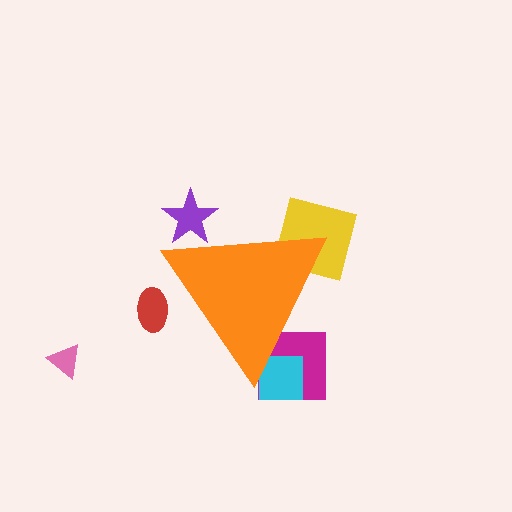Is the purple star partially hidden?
Yes, the purple star is partially hidden behind the orange triangle.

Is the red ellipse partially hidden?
Yes, the red ellipse is partially hidden behind the orange triangle.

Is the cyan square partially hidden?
Yes, the cyan square is partially hidden behind the orange triangle.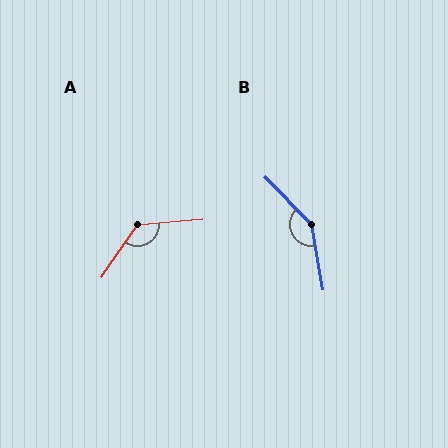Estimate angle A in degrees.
Approximately 129 degrees.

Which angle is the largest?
B, at approximately 146 degrees.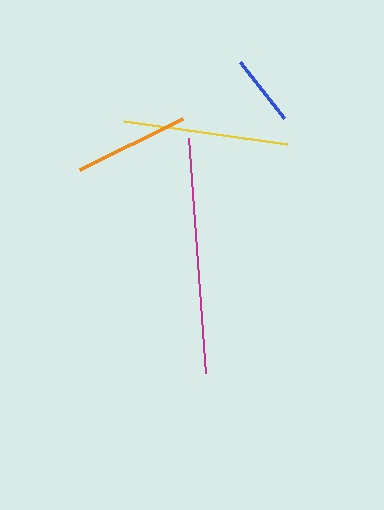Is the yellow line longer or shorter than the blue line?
The yellow line is longer than the blue line.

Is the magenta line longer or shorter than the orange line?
The magenta line is longer than the orange line.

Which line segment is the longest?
The magenta line is the longest at approximately 236 pixels.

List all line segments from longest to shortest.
From longest to shortest: magenta, yellow, orange, blue.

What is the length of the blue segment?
The blue segment is approximately 71 pixels long.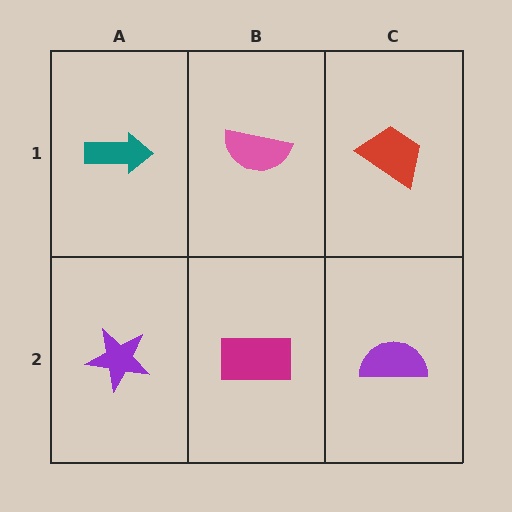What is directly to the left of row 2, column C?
A magenta rectangle.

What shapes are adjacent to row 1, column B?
A magenta rectangle (row 2, column B), a teal arrow (row 1, column A), a red trapezoid (row 1, column C).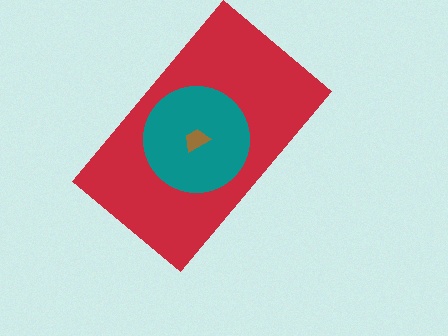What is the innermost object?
The brown trapezoid.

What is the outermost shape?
The red rectangle.